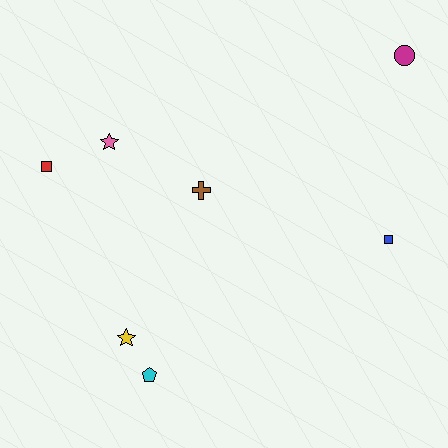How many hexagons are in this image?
There are no hexagons.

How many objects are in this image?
There are 7 objects.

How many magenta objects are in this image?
There is 1 magenta object.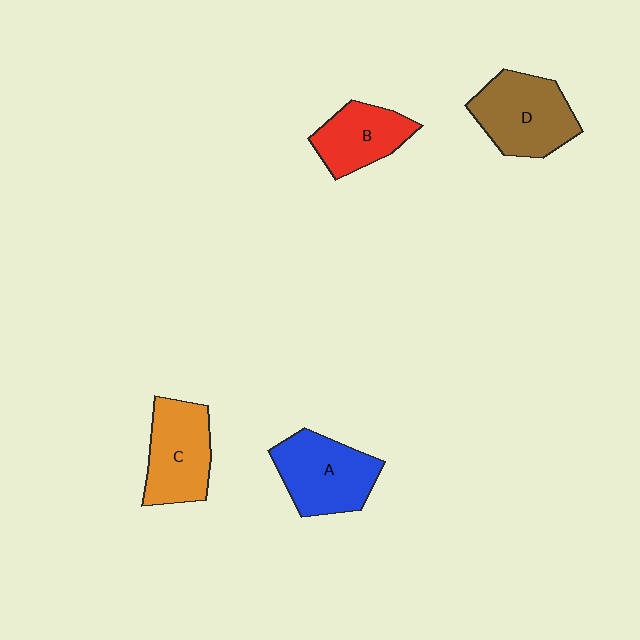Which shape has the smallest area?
Shape B (red).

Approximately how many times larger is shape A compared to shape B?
Approximately 1.3 times.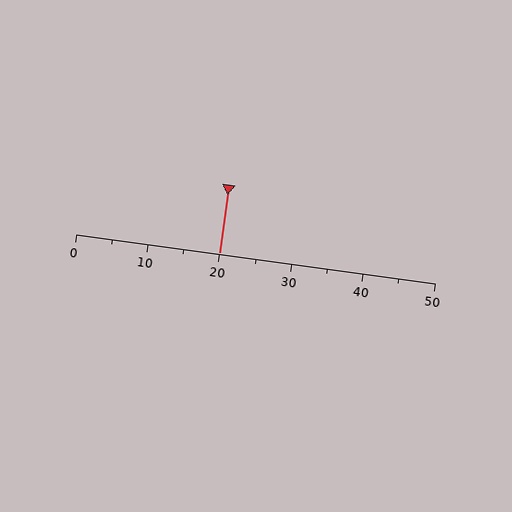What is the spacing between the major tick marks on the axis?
The major ticks are spaced 10 apart.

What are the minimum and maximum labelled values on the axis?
The axis runs from 0 to 50.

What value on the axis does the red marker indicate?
The marker indicates approximately 20.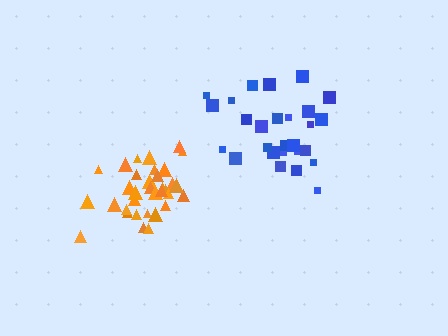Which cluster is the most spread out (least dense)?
Blue.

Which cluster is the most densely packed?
Orange.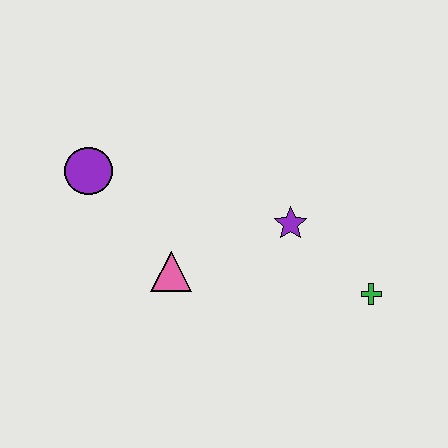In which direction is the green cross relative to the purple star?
The green cross is to the right of the purple star.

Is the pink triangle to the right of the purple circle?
Yes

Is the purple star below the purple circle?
Yes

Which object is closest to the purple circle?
The pink triangle is closest to the purple circle.